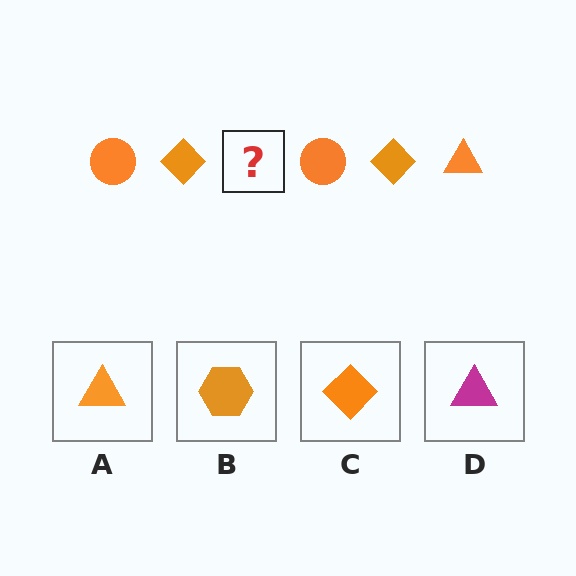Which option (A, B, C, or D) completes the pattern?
A.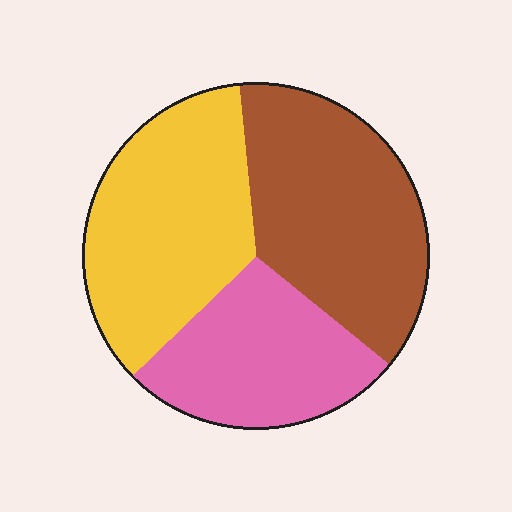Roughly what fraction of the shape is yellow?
Yellow covers roughly 35% of the shape.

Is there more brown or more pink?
Brown.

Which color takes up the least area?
Pink, at roughly 25%.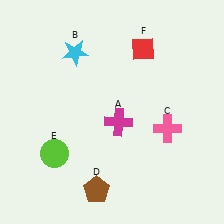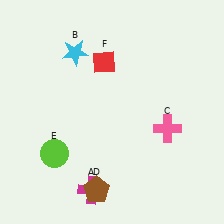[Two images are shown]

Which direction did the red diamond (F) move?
The red diamond (F) moved left.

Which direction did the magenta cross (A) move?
The magenta cross (A) moved down.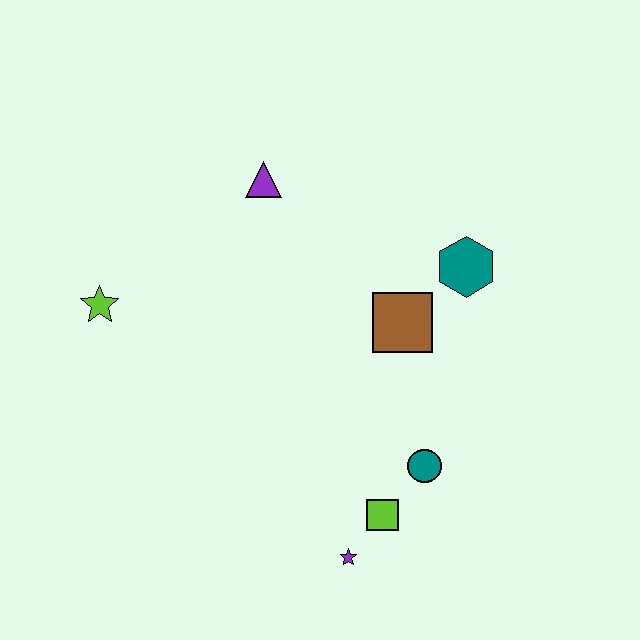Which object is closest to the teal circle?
The lime square is closest to the teal circle.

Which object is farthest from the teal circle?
The lime star is farthest from the teal circle.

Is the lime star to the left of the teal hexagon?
Yes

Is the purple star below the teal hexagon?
Yes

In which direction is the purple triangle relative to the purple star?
The purple triangle is above the purple star.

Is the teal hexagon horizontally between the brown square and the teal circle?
No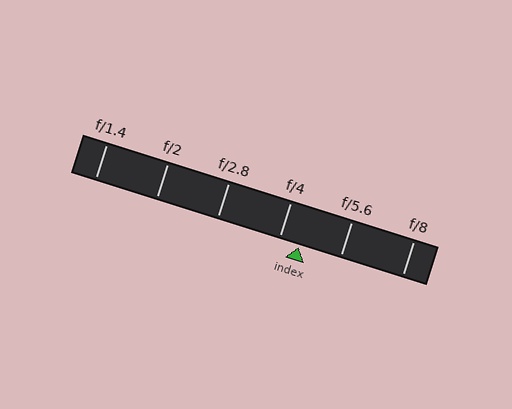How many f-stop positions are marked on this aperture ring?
There are 6 f-stop positions marked.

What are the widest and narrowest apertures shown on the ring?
The widest aperture shown is f/1.4 and the narrowest is f/8.